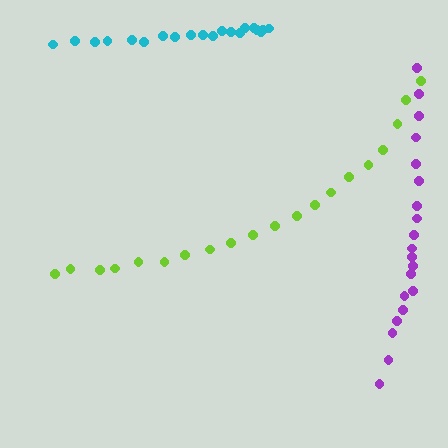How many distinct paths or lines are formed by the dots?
There are 3 distinct paths.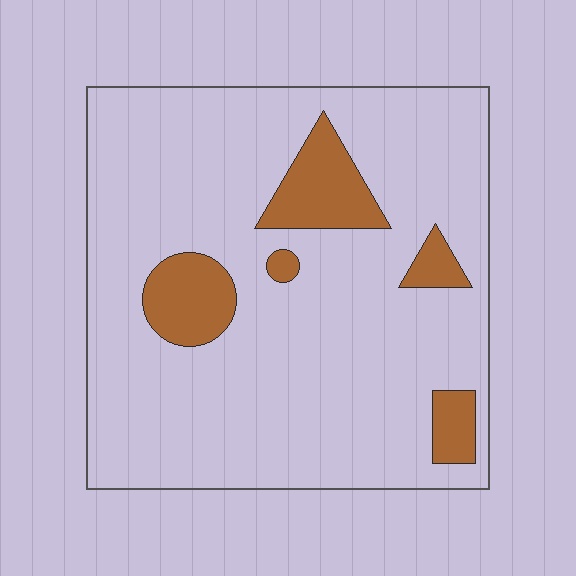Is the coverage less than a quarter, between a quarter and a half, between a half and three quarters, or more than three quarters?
Less than a quarter.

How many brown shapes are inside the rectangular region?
5.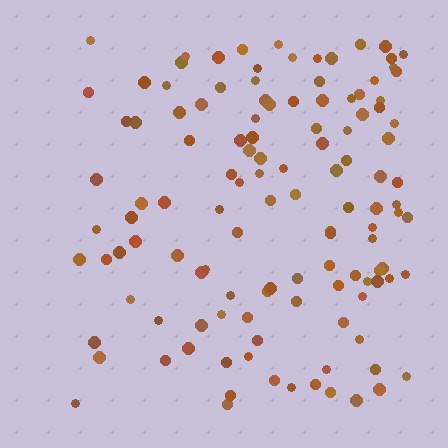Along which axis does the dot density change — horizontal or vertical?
Horizontal.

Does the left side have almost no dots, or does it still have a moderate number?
Still a moderate number, just noticeably fewer than the right.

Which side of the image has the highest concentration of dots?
The right.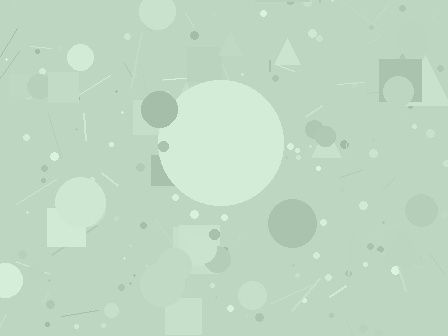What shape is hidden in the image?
A circle is hidden in the image.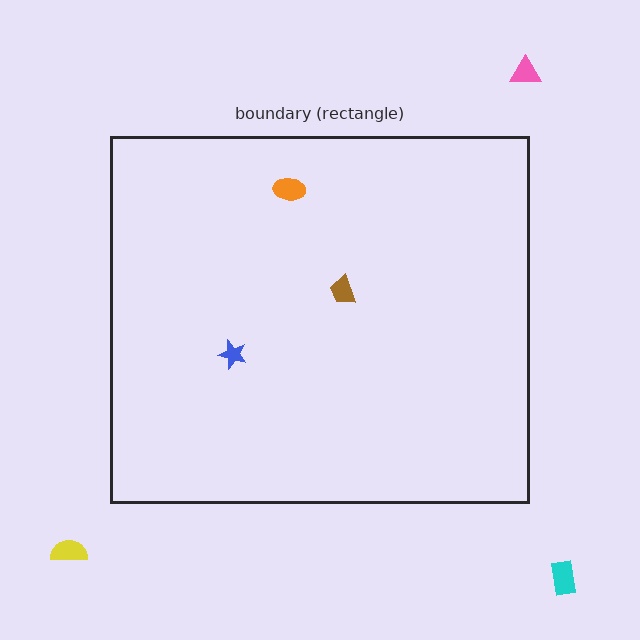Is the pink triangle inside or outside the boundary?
Outside.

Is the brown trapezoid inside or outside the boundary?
Inside.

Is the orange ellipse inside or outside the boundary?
Inside.